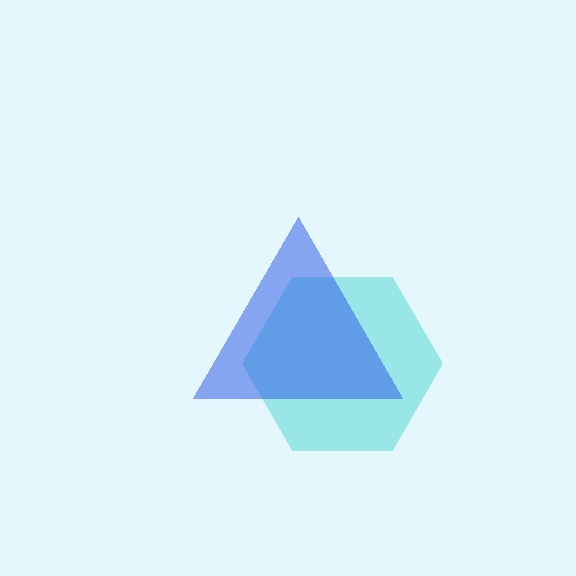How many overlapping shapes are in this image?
There are 2 overlapping shapes in the image.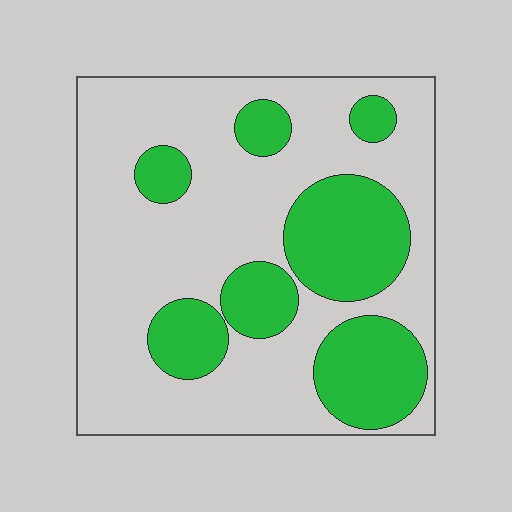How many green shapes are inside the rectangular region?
7.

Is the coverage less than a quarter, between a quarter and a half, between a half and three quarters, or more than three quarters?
Between a quarter and a half.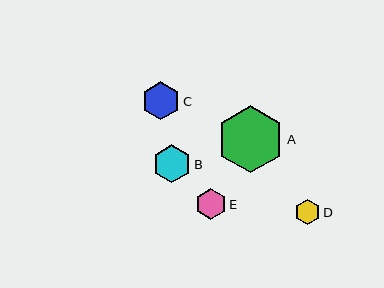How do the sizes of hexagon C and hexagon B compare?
Hexagon C and hexagon B are approximately the same size.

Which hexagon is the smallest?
Hexagon D is the smallest with a size of approximately 25 pixels.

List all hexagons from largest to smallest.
From largest to smallest: A, C, B, E, D.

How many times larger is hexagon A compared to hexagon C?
Hexagon A is approximately 1.8 times the size of hexagon C.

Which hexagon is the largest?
Hexagon A is the largest with a size of approximately 67 pixels.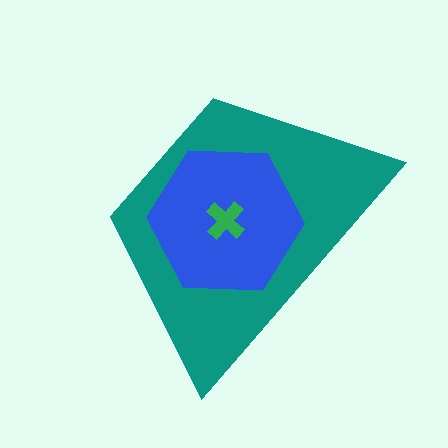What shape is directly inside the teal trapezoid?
The blue hexagon.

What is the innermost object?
The green cross.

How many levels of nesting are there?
3.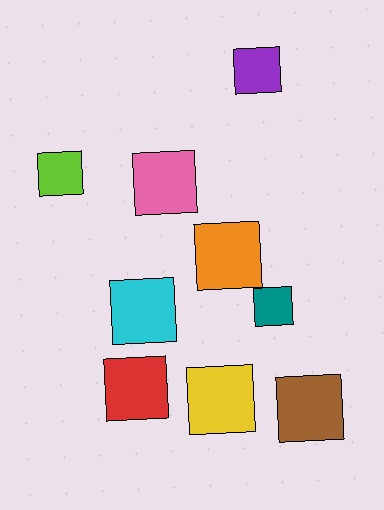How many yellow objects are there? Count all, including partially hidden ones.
There is 1 yellow object.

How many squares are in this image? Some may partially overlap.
There are 9 squares.